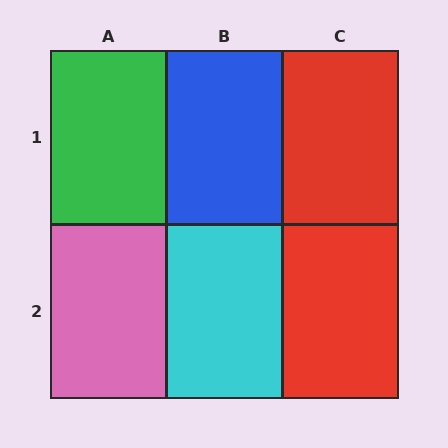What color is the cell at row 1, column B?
Blue.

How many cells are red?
2 cells are red.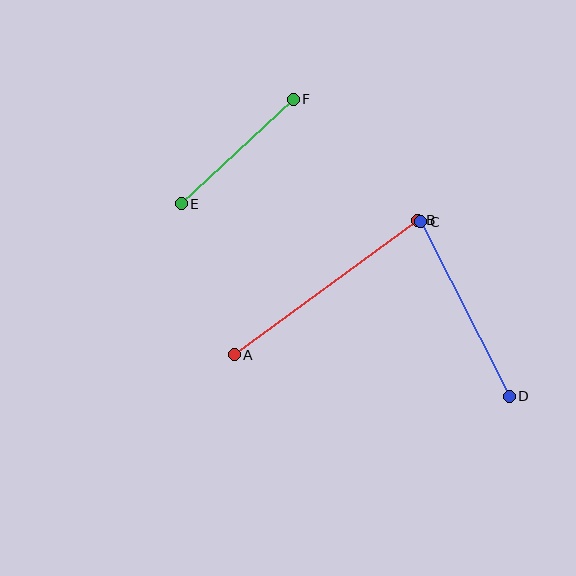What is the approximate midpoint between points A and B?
The midpoint is at approximately (326, 287) pixels.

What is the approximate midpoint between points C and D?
The midpoint is at approximately (465, 309) pixels.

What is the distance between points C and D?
The distance is approximately 196 pixels.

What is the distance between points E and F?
The distance is approximately 153 pixels.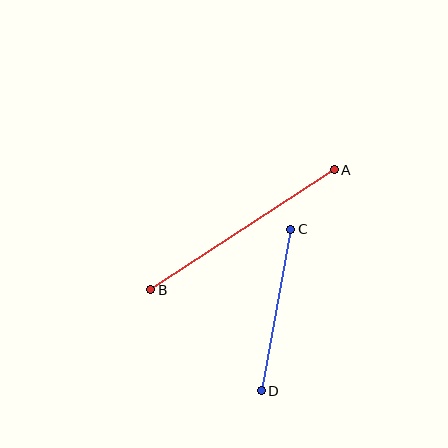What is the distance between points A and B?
The distance is approximately 219 pixels.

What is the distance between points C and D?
The distance is approximately 164 pixels.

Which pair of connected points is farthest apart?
Points A and B are farthest apart.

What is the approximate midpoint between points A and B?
The midpoint is at approximately (242, 230) pixels.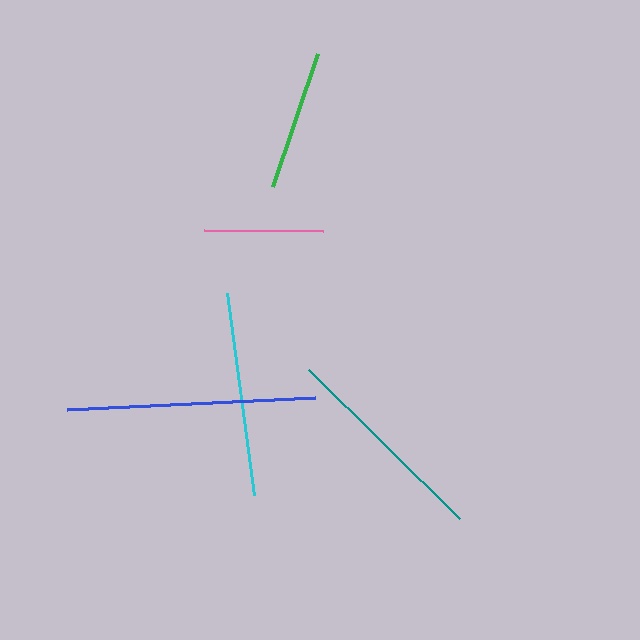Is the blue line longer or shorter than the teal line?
The blue line is longer than the teal line.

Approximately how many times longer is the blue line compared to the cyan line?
The blue line is approximately 1.2 times the length of the cyan line.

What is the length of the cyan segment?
The cyan segment is approximately 204 pixels long.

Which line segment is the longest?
The blue line is the longest at approximately 249 pixels.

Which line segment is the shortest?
The pink line is the shortest at approximately 119 pixels.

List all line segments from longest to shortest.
From longest to shortest: blue, teal, cyan, green, pink.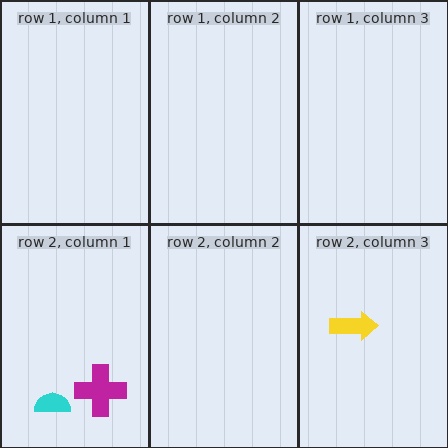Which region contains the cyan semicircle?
The row 2, column 1 region.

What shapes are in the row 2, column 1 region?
The magenta cross, the cyan semicircle.